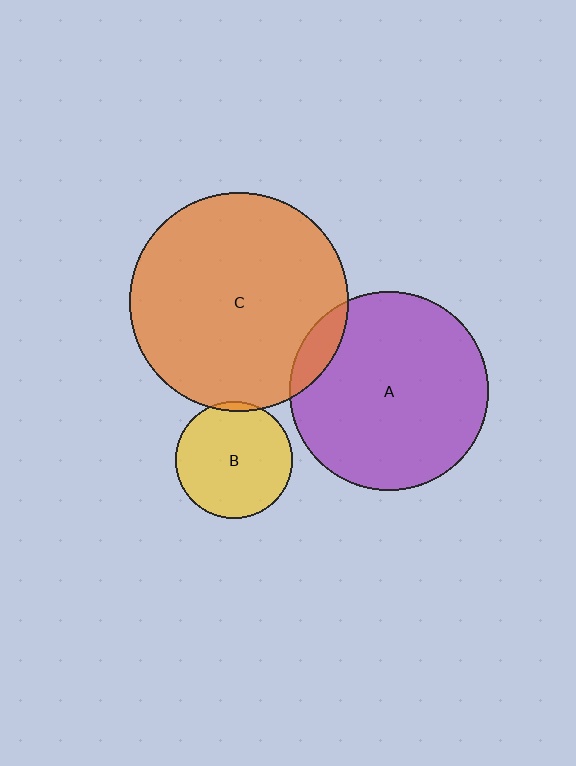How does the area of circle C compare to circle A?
Approximately 1.2 times.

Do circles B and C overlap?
Yes.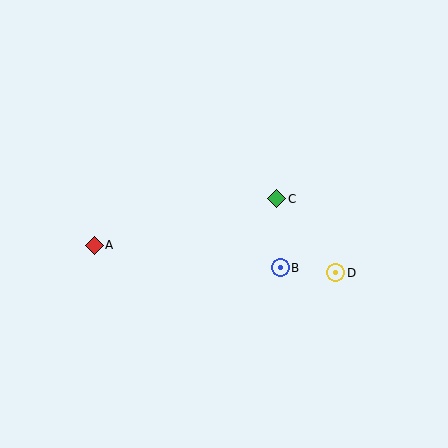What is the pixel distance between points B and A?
The distance between B and A is 188 pixels.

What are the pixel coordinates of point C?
Point C is at (277, 199).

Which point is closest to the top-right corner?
Point C is closest to the top-right corner.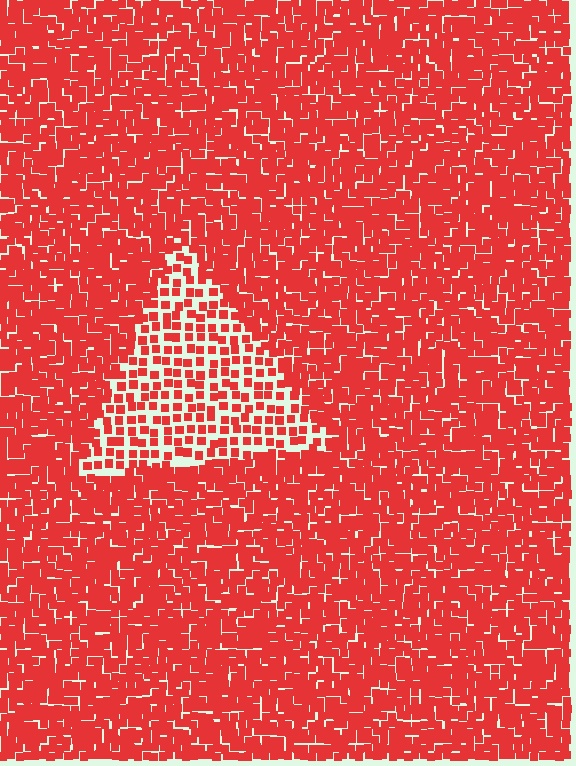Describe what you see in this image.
The image contains small red elements arranged at two different densities. A triangle-shaped region is visible where the elements are less densely packed than the surrounding area.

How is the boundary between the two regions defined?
The boundary is defined by a change in element density (approximately 2.1x ratio). All elements are the same color, size, and shape.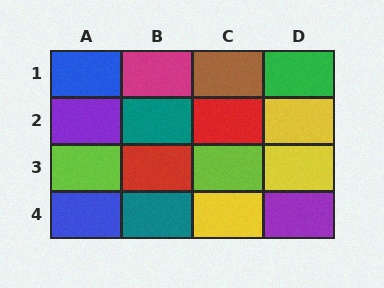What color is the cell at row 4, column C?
Yellow.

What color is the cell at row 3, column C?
Lime.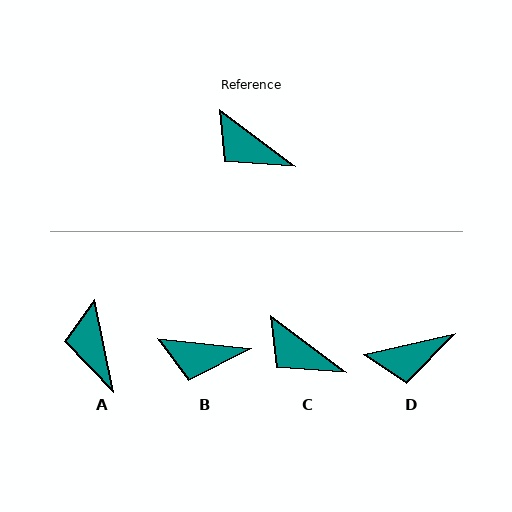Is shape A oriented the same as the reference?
No, it is off by about 41 degrees.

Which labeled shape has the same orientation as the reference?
C.